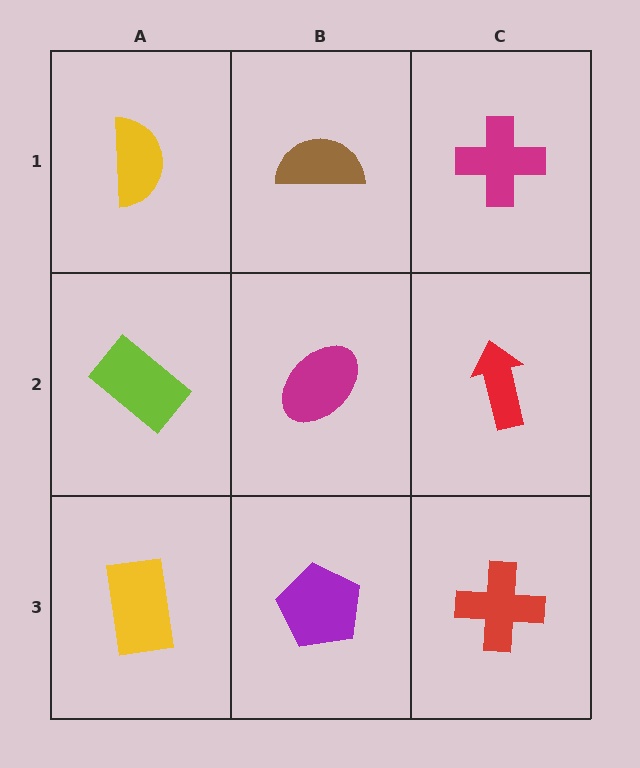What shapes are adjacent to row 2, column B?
A brown semicircle (row 1, column B), a purple pentagon (row 3, column B), a lime rectangle (row 2, column A), a red arrow (row 2, column C).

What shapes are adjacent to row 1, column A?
A lime rectangle (row 2, column A), a brown semicircle (row 1, column B).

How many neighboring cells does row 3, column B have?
3.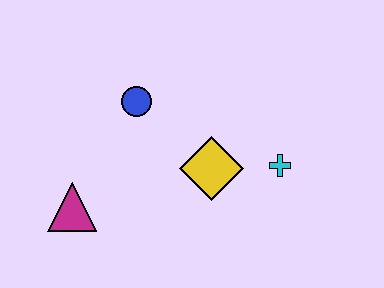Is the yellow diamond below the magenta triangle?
No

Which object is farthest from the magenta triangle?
The cyan cross is farthest from the magenta triangle.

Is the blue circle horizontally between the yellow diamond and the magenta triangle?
Yes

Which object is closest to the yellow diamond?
The cyan cross is closest to the yellow diamond.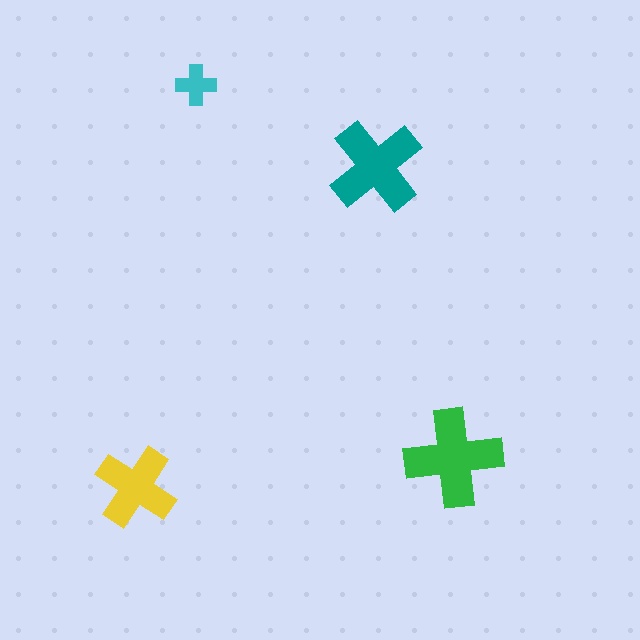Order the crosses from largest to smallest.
the green one, the teal one, the yellow one, the cyan one.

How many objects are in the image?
There are 4 objects in the image.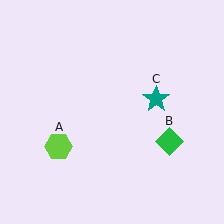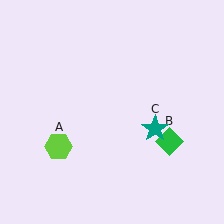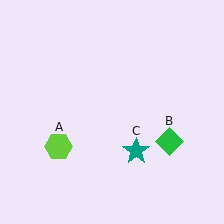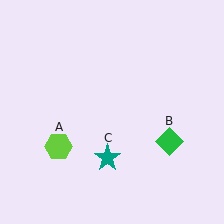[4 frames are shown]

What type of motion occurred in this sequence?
The teal star (object C) rotated clockwise around the center of the scene.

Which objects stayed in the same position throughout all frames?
Lime hexagon (object A) and green diamond (object B) remained stationary.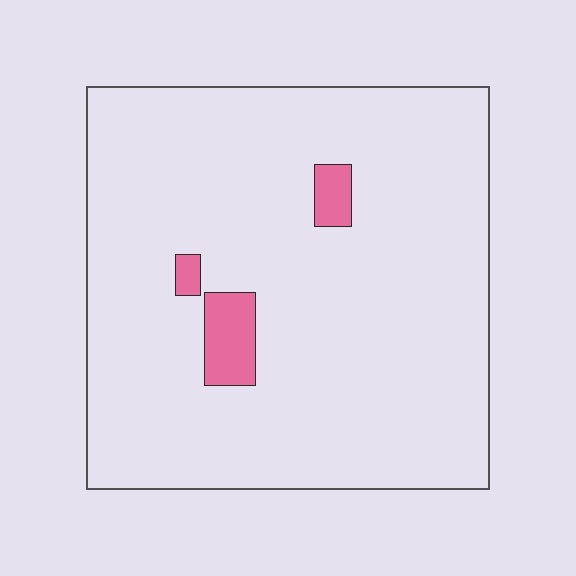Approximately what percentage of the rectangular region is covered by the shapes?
Approximately 5%.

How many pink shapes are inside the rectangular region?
3.